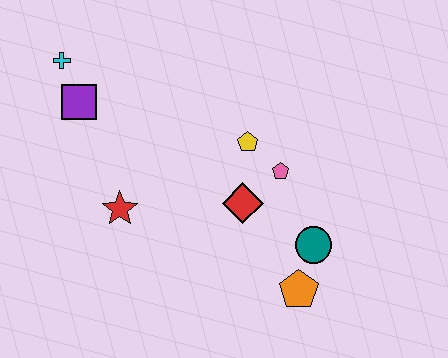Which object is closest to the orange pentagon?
The teal circle is closest to the orange pentagon.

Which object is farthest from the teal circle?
The cyan cross is farthest from the teal circle.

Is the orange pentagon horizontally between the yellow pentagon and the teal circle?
Yes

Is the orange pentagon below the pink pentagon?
Yes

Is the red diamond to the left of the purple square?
No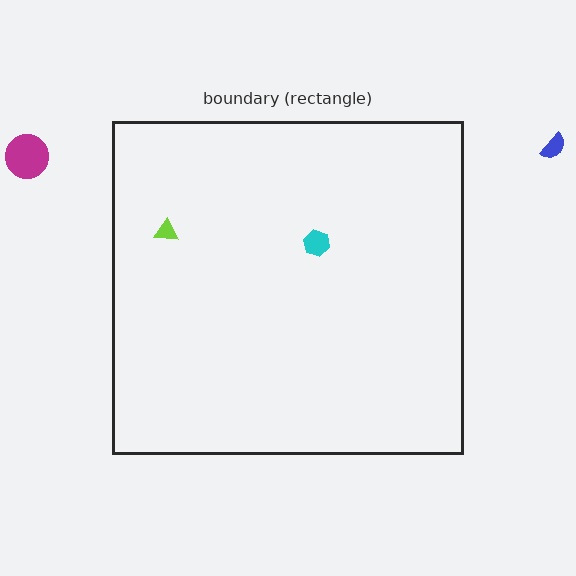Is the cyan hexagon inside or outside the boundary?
Inside.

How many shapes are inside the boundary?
2 inside, 2 outside.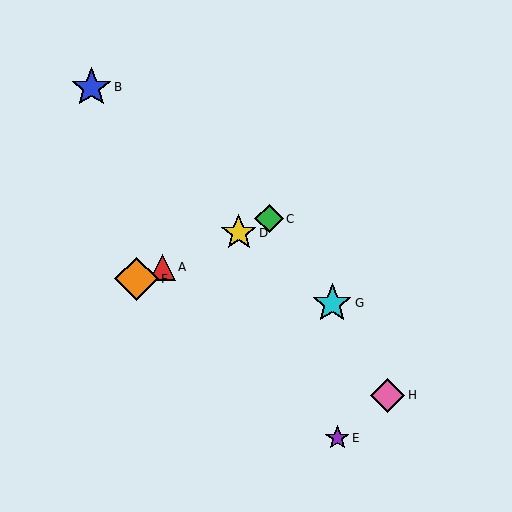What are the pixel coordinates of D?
Object D is at (239, 233).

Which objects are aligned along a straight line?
Objects A, C, D, F are aligned along a straight line.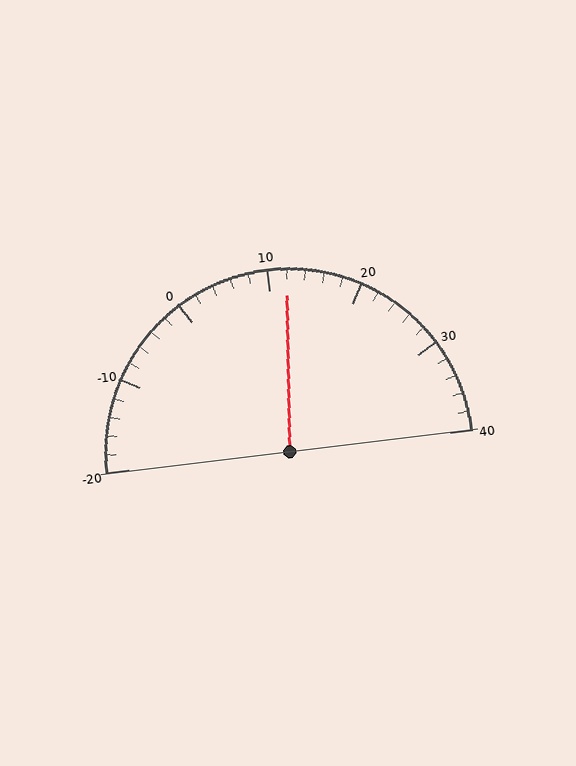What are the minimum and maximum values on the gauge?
The gauge ranges from -20 to 40.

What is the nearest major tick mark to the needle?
The nearest major tick mark is 10.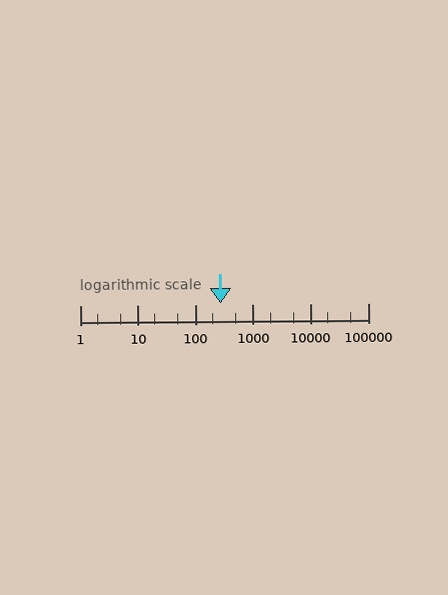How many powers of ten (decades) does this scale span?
The scale spans 5 decades, from 1 to 100000.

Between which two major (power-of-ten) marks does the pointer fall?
The pointer is between 100 and 1000.